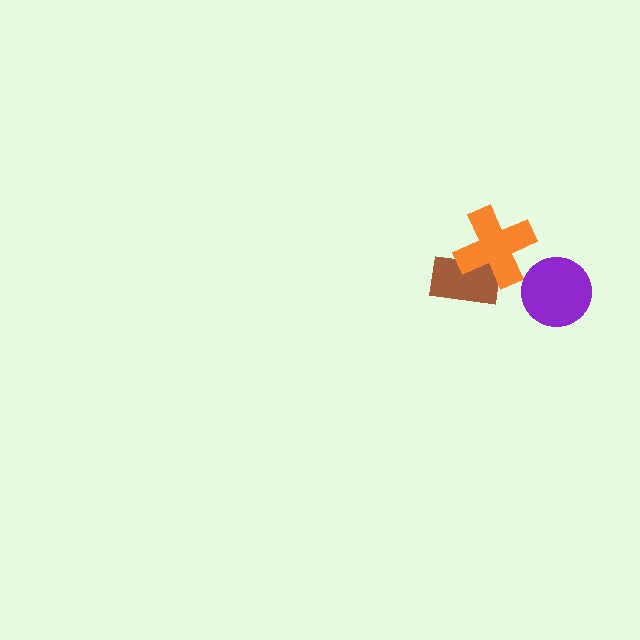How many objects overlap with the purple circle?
0 objects overlap with the purple circle.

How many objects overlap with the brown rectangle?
1 object overlaps with the brown rectangle.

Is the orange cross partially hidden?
No, no other shape covers it.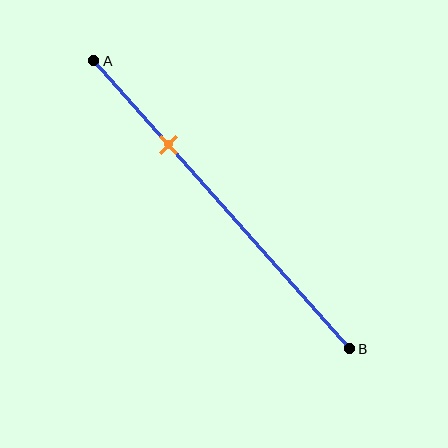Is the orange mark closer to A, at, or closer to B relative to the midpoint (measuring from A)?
The orange mark is closer to point A than the midpoint of segment AB.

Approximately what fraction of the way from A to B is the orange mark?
The orange mark is approximately 30% of the way from A to B.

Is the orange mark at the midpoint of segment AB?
No, the mark is at about 30% from A, not at the 50% midpoint.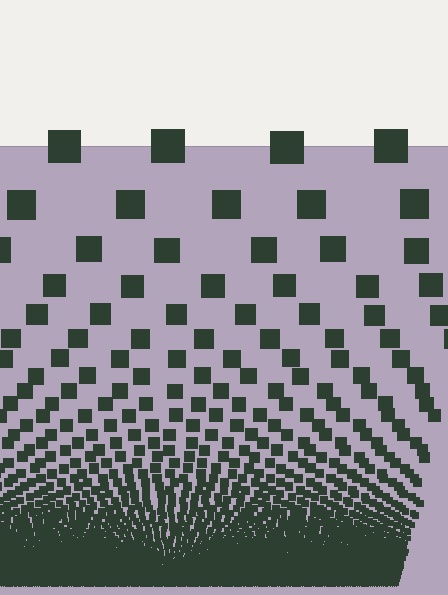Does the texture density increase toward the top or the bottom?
Density increases toward the bottom.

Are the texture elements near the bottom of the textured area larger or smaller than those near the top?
Smaller. The gradient is inverted — elements near the bottom are smaller and denser.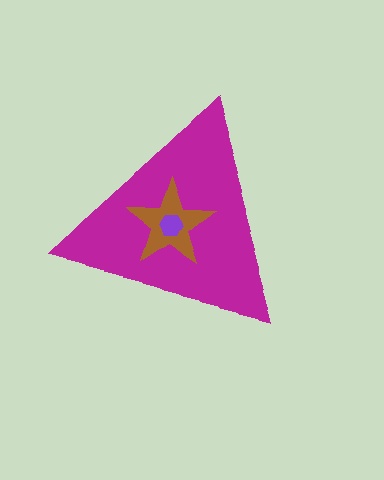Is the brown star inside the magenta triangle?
Yes.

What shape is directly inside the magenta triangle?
The brown star.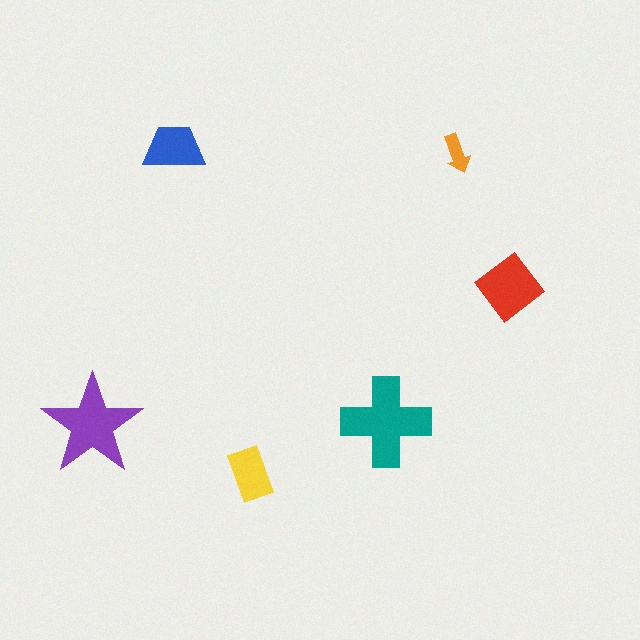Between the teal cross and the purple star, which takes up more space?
The teal cross.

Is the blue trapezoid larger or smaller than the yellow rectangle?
Larger.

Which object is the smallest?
The orange arrow.